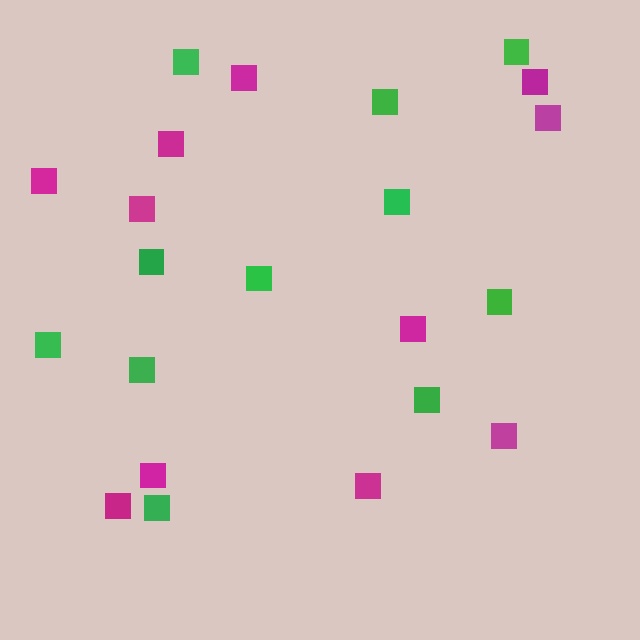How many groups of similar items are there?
There are 2 groups: one group of magenta squares (11) and one group of green squares (11).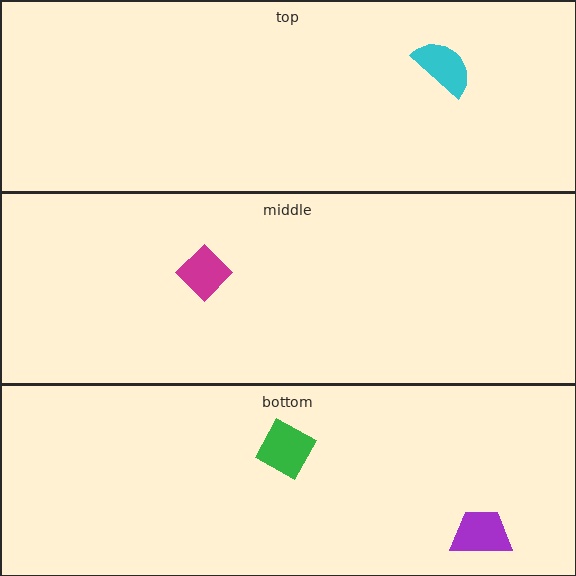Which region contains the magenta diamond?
The middle region.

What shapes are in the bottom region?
The purple trapezoid, the green square.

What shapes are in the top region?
The cyan semicircle.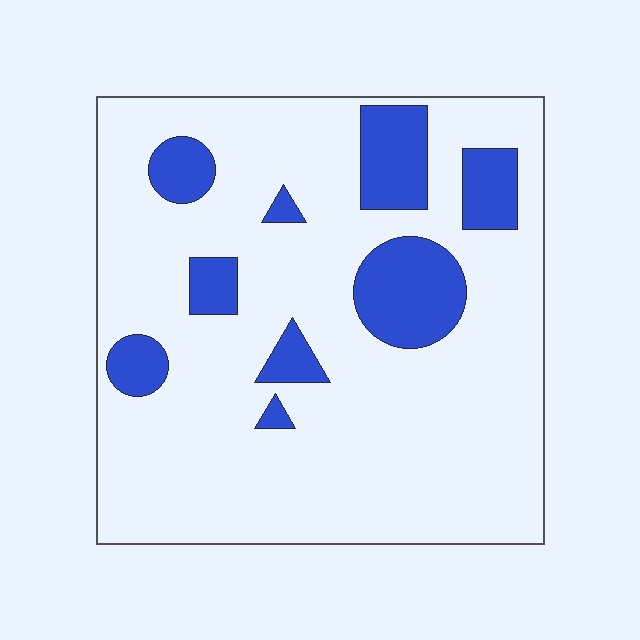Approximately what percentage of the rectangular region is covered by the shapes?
Approximately 20%.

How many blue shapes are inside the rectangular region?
9.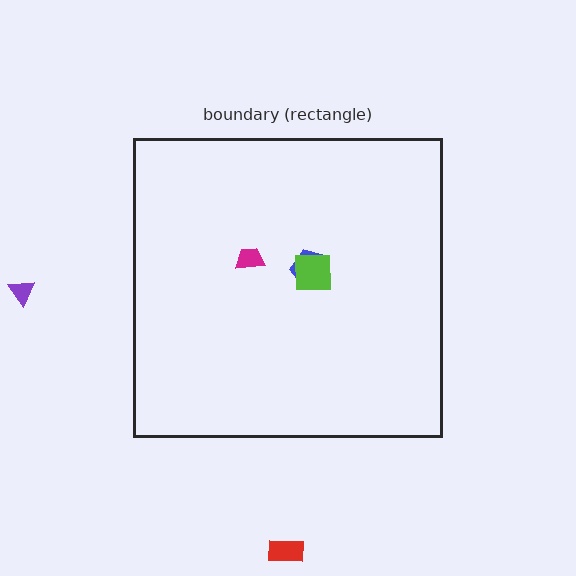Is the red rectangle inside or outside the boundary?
Outside.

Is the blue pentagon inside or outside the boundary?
Inside.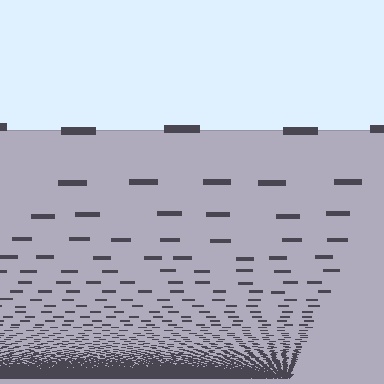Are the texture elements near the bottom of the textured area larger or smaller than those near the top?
Smaller. The gradient is inverted — elements near the bottom are smaller and denser.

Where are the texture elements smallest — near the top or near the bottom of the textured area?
Near the bottom.